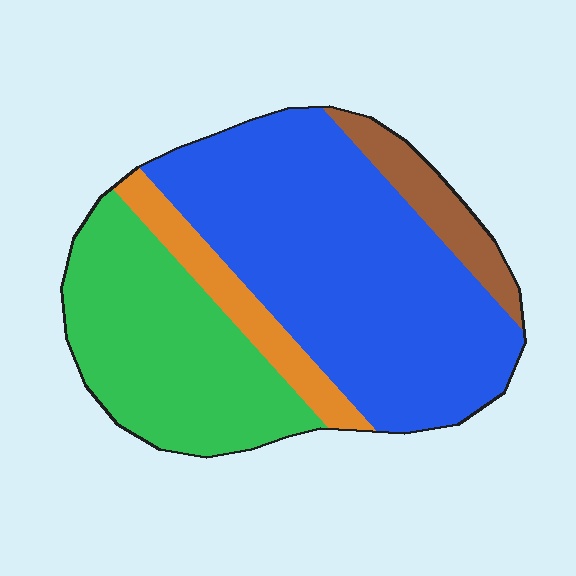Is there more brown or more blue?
Blue.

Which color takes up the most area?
Blue, at roughly 50%.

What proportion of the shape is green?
Green covers roughly 30% of the shape.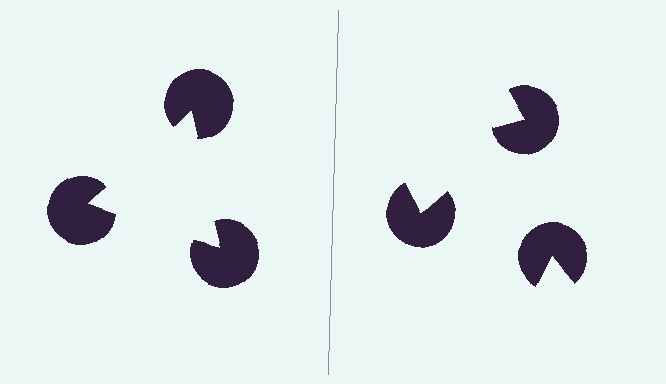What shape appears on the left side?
An illusory triangle.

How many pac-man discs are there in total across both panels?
6 — 3 on each side.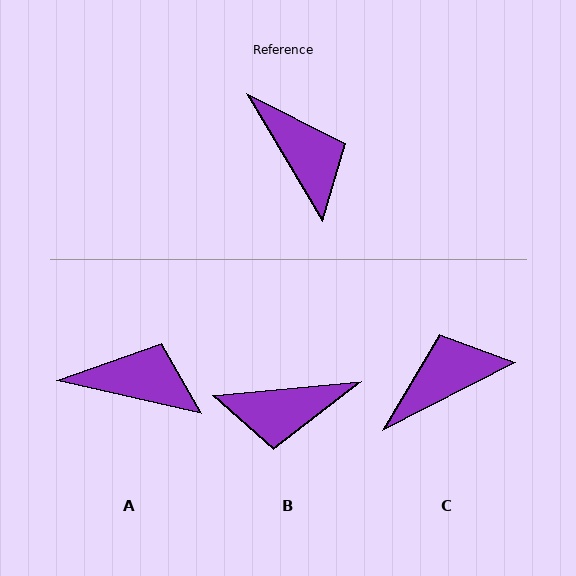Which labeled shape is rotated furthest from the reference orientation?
B, about 115 degrees away.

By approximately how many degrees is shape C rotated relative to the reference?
Approximately 86 degrees counter-clockwise.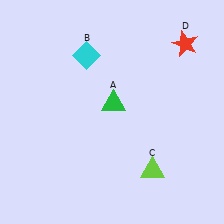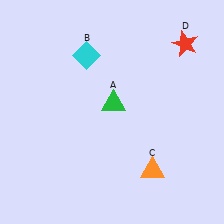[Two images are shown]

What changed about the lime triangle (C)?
In Image 1, C is lime. In Image 2, it changed to orange.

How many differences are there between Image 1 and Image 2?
There is 1 difference between the two images.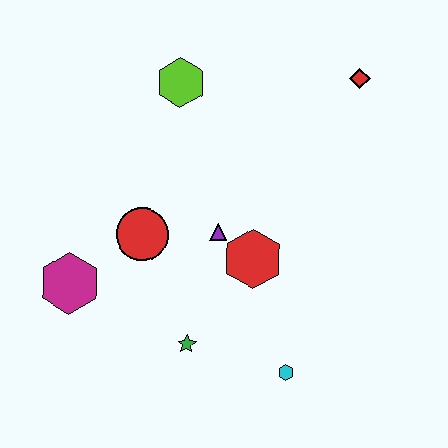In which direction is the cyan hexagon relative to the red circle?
The cyan hexagon is to the right of the red circle.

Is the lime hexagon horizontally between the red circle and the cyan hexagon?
Yes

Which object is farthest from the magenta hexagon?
The red diamond is farthest from the magenta hexagon.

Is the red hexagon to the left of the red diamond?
Yes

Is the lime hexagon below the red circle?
No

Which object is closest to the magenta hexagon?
The red circle is closest to the magenta hexagon.